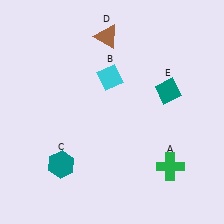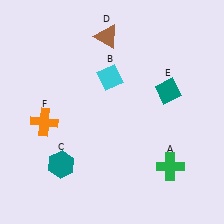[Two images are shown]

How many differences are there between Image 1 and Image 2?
There is 1 difference between the two images.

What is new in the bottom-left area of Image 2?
An orange cross (F) was added in the bottom-left area of Image 2.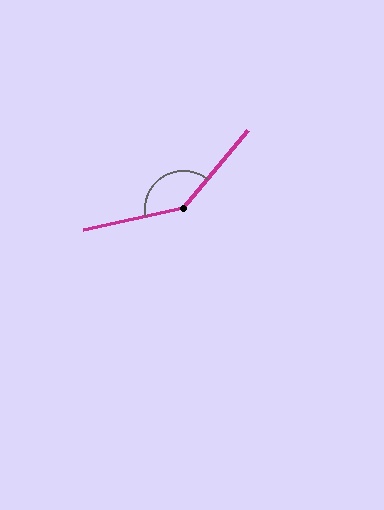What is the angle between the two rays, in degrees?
Approximately 142 degrees.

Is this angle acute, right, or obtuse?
It is obtuse.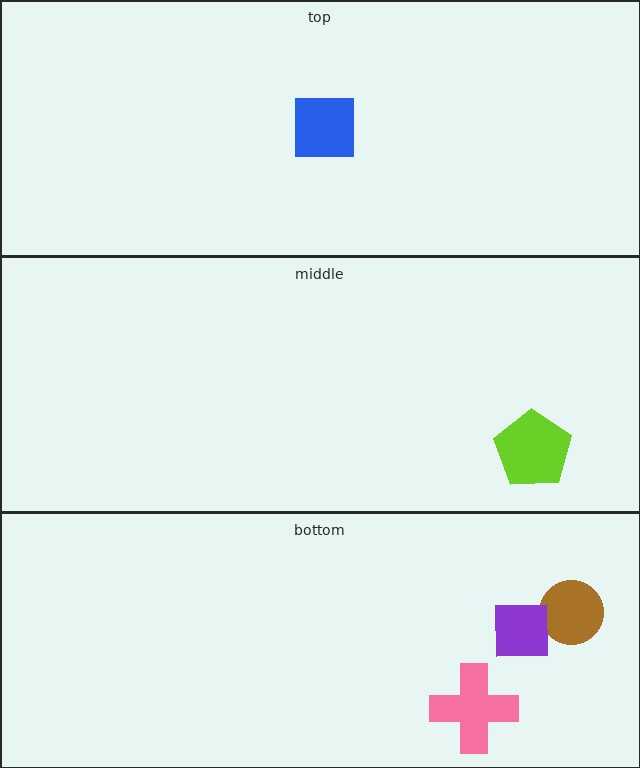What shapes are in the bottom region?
The brown circle, the pink cross, the purple square.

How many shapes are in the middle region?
1.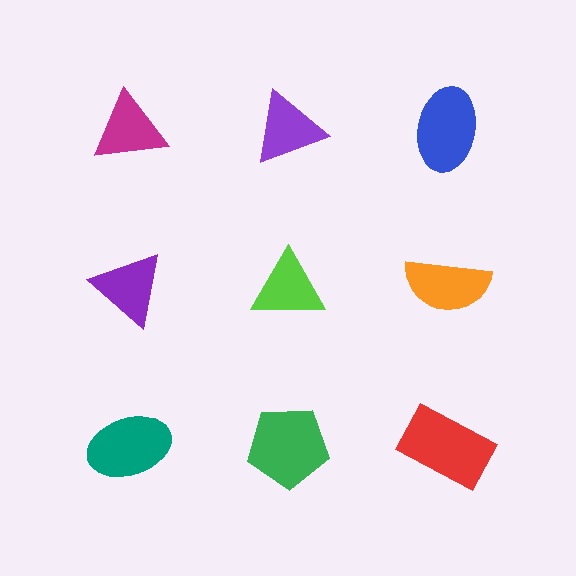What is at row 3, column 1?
A teal ellipse.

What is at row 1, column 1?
A magenta triangle.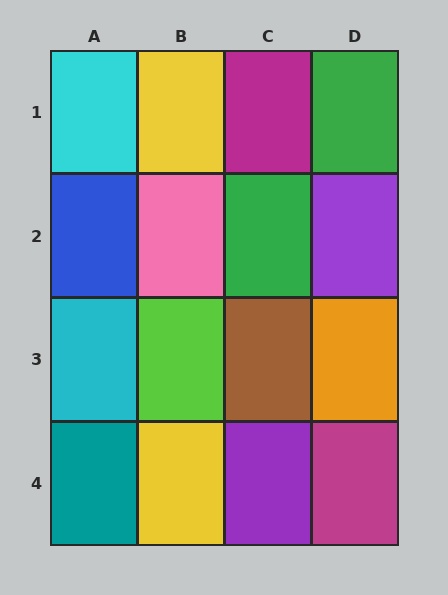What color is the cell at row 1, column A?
Cyan.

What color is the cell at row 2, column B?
Pink.